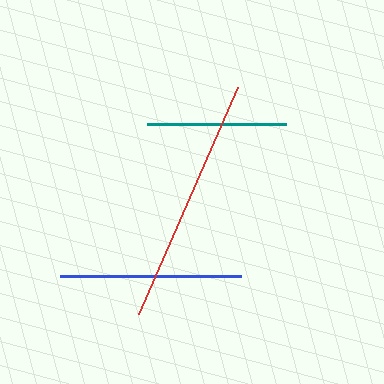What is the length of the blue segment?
The blue segment is approximately 181 pixels long.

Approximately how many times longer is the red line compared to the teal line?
The red line is approximately 1.8 times the length of the teal line.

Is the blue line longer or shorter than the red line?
The red line is longer than the blue line.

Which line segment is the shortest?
The teal line is the shortest at approximately 139 pixels.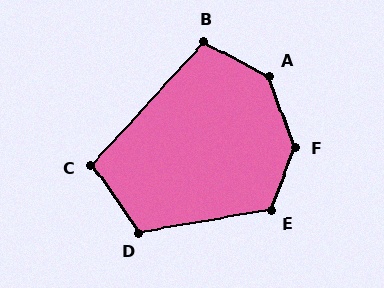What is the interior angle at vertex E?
Approximately 121 degrees (obtuse).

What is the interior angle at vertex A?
Approximately 137 degrees (obtuse).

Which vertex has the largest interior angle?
F, at approximately 140 degrees.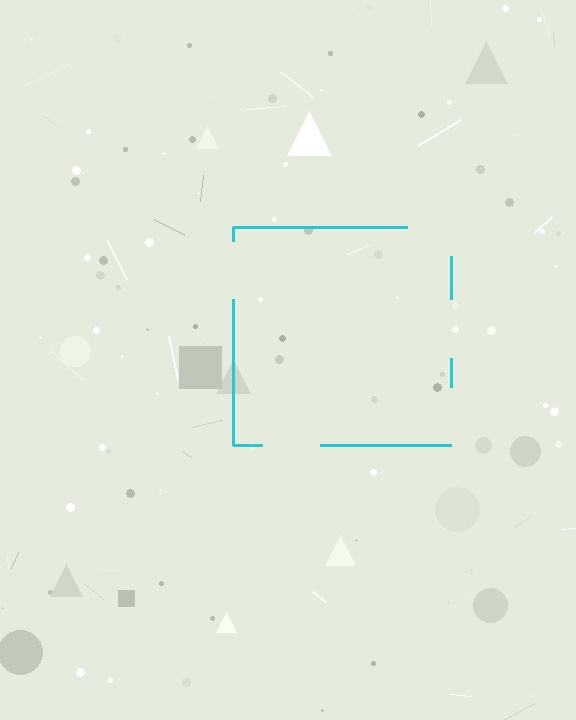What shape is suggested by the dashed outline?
The dashed outline suggests a square.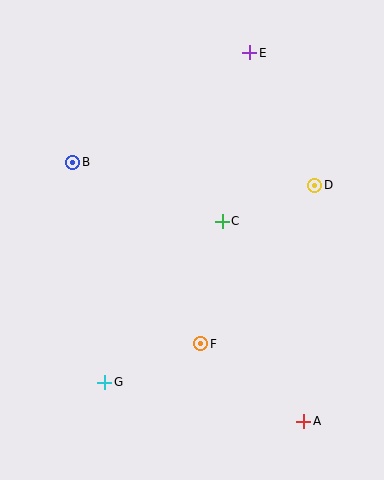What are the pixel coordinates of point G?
Point G is at (105, 382).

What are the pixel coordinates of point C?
Point C is at (222, 221).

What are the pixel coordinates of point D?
Point D is at (315, 185).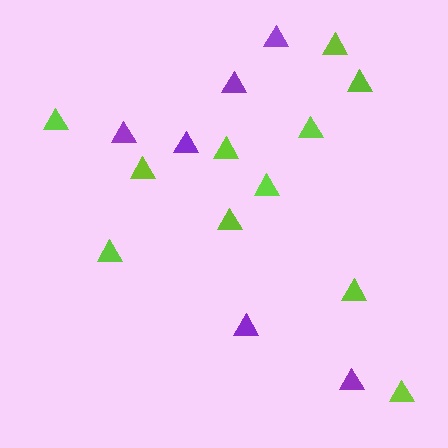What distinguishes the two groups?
There are 2 groups: one group of lime triangles (11) and one group of purple triangles (6).